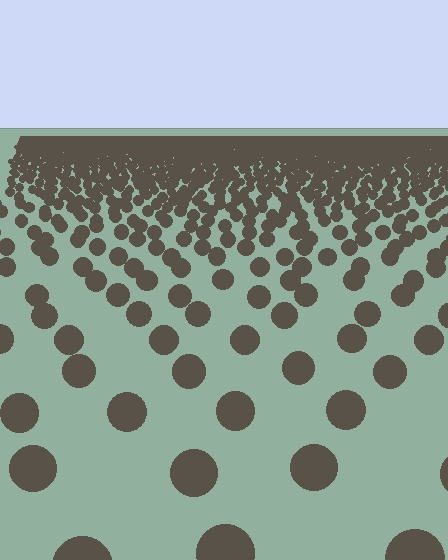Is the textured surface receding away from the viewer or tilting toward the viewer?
The surface is receding away from the viewer. Texture elements get smaller and denser toward the top.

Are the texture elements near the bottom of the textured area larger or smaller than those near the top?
Larger. Near the bottom, elements are closer to the viewer and appear at a bigger on-screen size.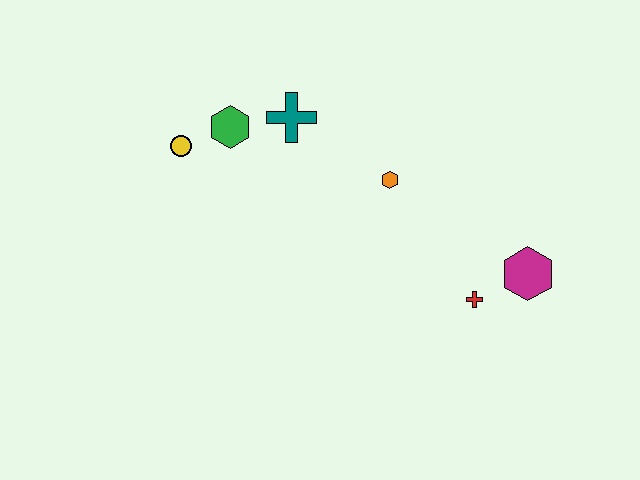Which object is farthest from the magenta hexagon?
The yellow circle is farthest from the magenta hexagon.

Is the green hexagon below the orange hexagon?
No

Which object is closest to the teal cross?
The green hexagon is closest to the teal cross.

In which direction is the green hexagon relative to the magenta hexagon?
The green hexagon is to the left of the magenta hexagon.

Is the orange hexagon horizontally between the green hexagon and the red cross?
Yes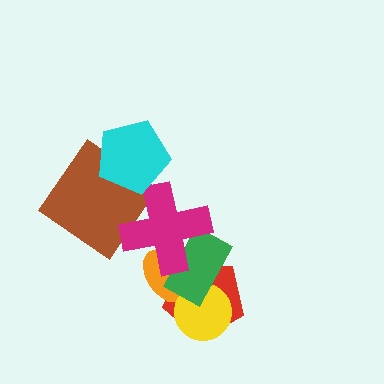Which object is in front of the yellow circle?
The green rectangle is in front of the yellow circle.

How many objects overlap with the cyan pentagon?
1 object overlaps with the cyan pentagon.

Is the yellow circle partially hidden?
Yes, it is partially covered by another shape.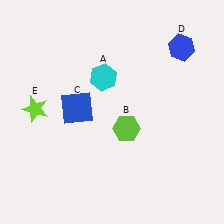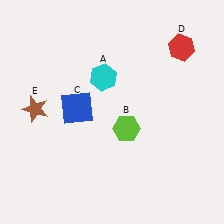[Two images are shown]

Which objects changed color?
D changed from blue to red. E changed from lime to brown.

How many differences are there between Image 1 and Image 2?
There are 2 differences between the two images.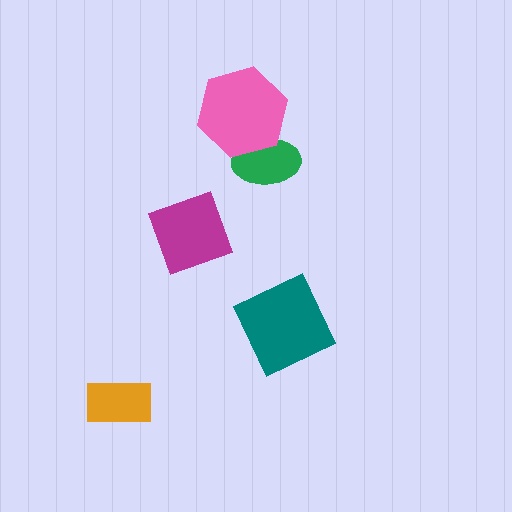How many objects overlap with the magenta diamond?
0 objects overlap with the magenta diamond.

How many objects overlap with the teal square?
0 objects overlap with the teal square.